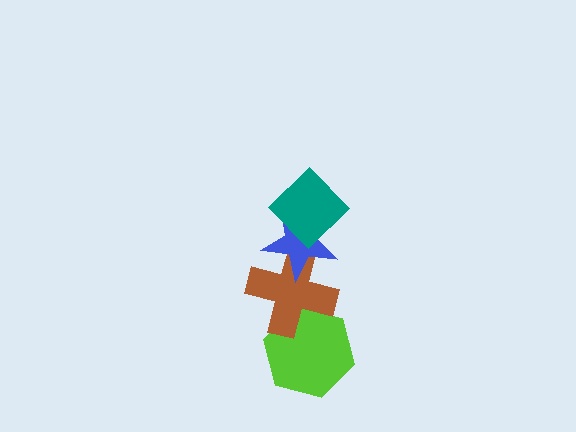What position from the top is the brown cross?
The brown cross is 3rd from the top.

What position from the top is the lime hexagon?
The lime hexagon is 4th from the top.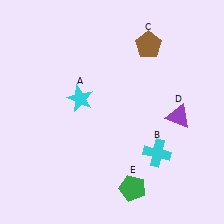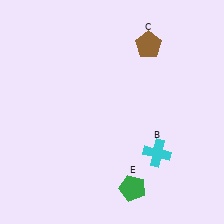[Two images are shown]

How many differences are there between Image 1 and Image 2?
There are 2 differences between the two images.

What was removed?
The cyan star (A), the purple triangle (D) were removed in Image 2.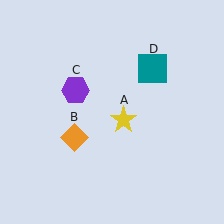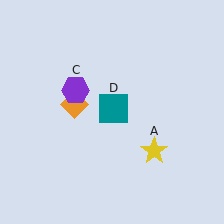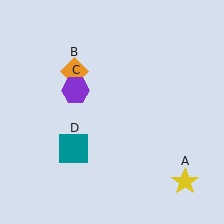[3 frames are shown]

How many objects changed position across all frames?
3 objects changed position: yellow star (object A), orange diamond (object B), teal square (object D).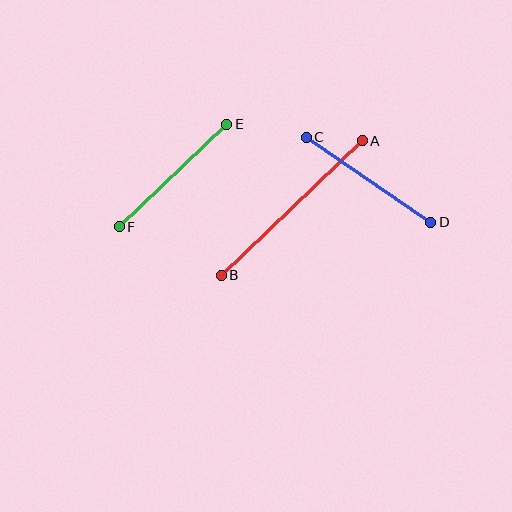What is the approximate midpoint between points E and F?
The midpoint is at approximately (173, 175) pixels.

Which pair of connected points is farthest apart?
Points A and B are farthest apart.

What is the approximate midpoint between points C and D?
The midpoint is at approximately (368, 180) pixels.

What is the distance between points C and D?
The distance is approximately 150 pixels.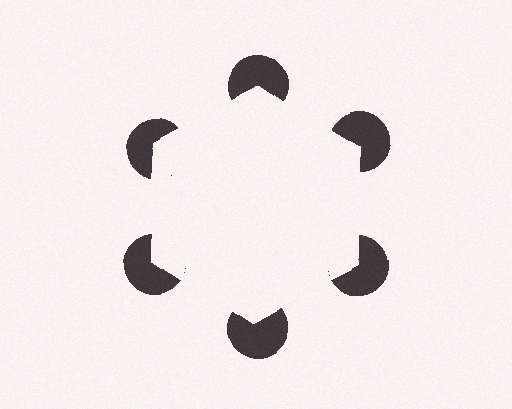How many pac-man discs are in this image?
There are 6 — one at each vertex of the illusory hexagon.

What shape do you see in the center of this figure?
An illusory hexagon — its edges are inferred from the aligned wedge cuts in the pac-man discs, not physically drawn.